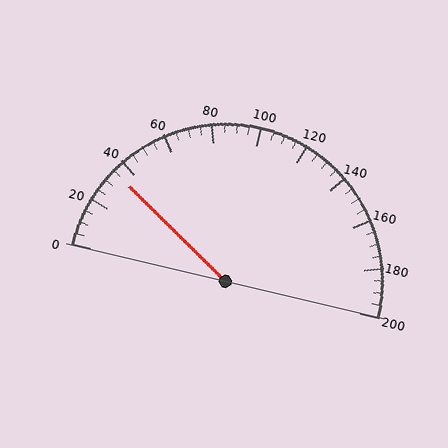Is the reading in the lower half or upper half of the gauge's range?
The reading is in the lower half of the range (0 to 200).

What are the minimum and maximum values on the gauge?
The gauge ranges from 0 to 200.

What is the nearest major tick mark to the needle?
The nearest major tick mark is 40.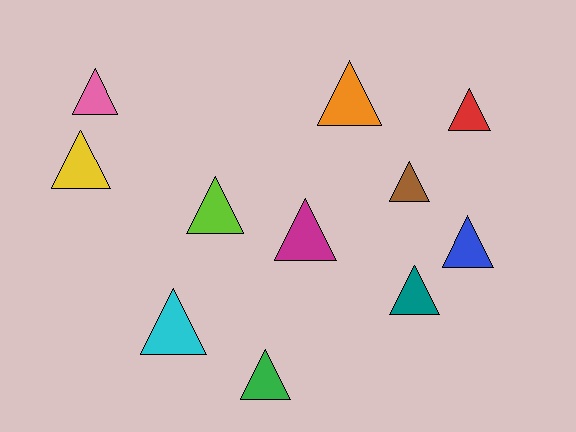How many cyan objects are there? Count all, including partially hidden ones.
There is 1 cyan object.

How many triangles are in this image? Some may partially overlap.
There are 11 triangles.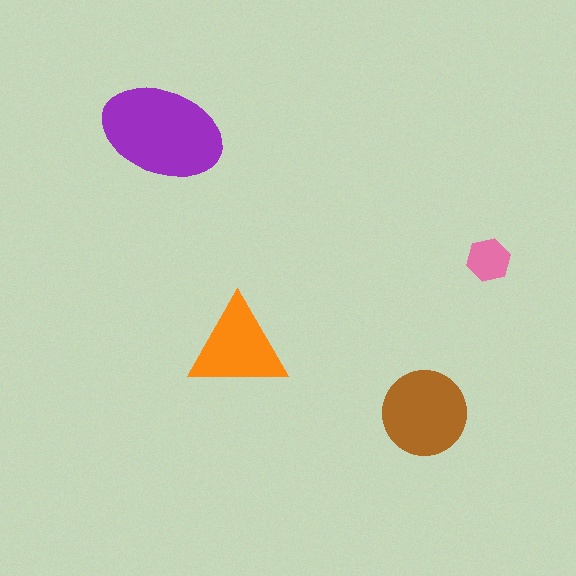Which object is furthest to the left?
The purple ellipse is leftmost.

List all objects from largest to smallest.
The purple ellipse, the brown circle, the orange triangle, the pink hexagon.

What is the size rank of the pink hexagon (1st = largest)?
4th.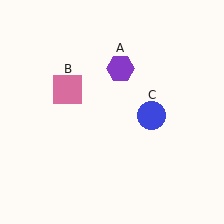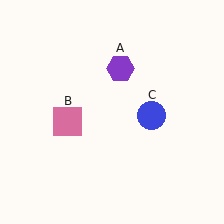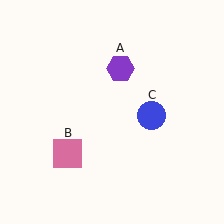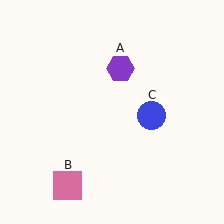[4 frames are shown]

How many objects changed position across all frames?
1 object changed position: pink square (object B).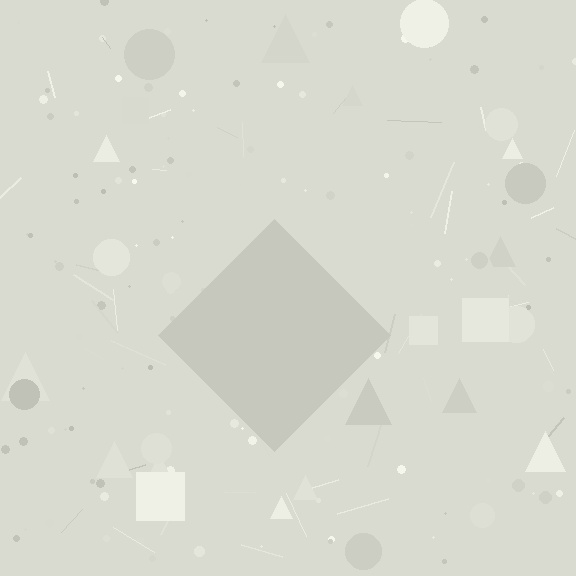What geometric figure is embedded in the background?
A diamond is embedded in the background.